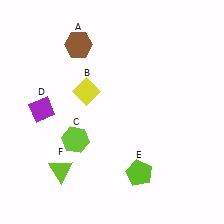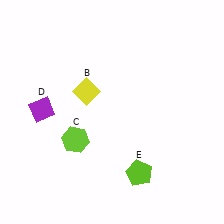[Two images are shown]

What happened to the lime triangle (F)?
The lime triangle (F) was removed in Image 2. It was in the bottom-left area of Image 1.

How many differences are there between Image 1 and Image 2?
There are 2 differences between the two images.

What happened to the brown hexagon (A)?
The brown hexagon (A) was removed in Image 2. It was in the top-left area of Image 1.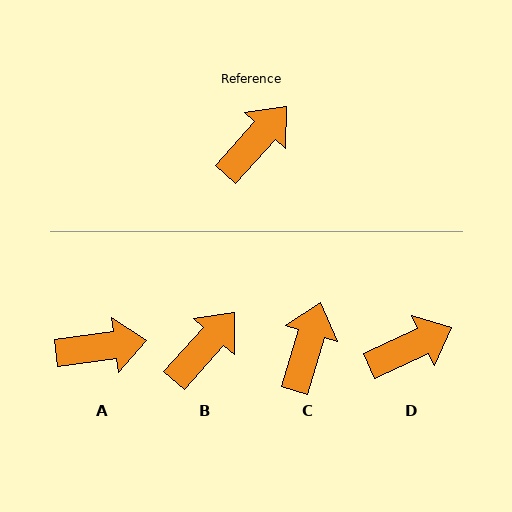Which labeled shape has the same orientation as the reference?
B.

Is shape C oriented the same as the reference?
No, it is off by about 25 degrees.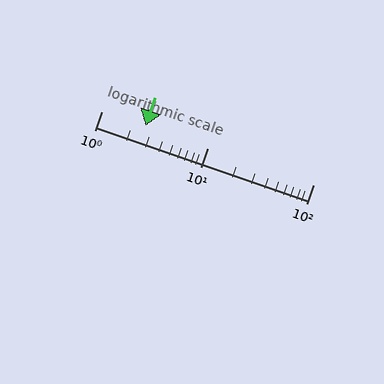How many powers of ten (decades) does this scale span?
The scale spans 2 decades, from 1 to 100.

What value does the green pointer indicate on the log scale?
The pointer indicates approximately 2.6.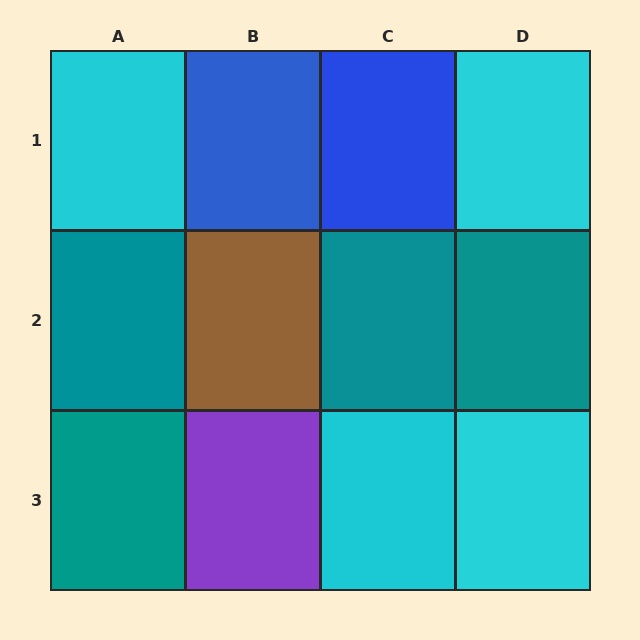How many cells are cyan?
4 cells are cyan.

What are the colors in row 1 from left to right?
Cyan, blue, blue, cyan.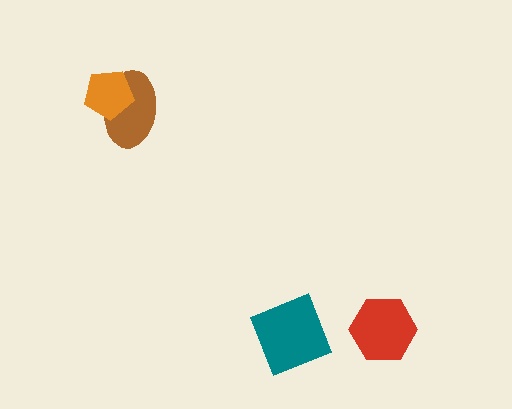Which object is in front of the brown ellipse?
The orange pentagon is in front of the brown ellipse.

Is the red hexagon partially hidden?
No, no other shape covers it.